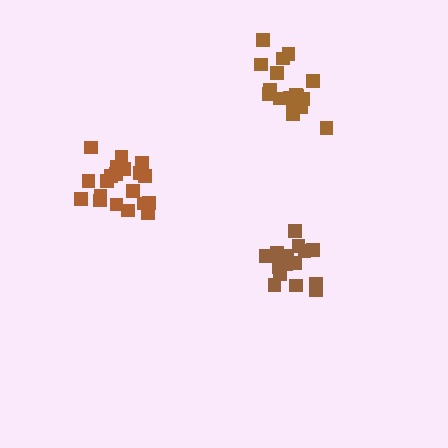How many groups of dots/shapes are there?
There are 3 groups.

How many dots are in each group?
Group 1: 20 dots, Group 2: 15 dots, Group 3: 17 dots (52 total).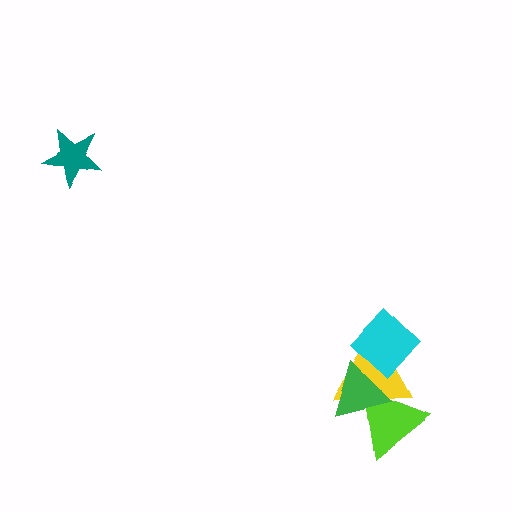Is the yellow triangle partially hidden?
Yes, it is partially covered by another shape.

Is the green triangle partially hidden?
Yes, it is partially covered by another shape.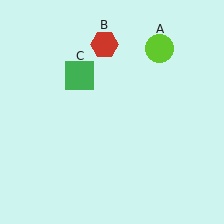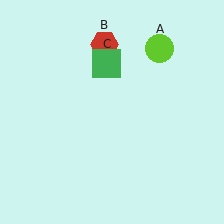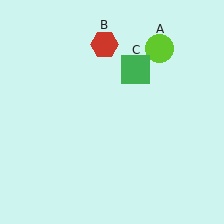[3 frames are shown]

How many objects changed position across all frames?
1 object changed position: green square (object C).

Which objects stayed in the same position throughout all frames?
Lime circle (object A) and red hexagon (object B) remained stationary.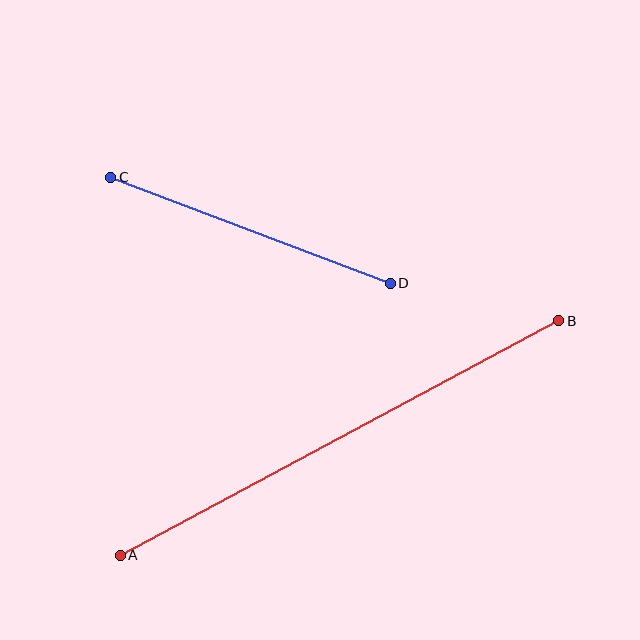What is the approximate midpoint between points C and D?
The midpoint is at approximately (250, 230) pixels.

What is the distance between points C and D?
The distance is approximately 299 pixels.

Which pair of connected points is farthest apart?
Points A and B are farthest apart.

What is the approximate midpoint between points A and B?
The midpoint is at approximately (340, 438) pixels.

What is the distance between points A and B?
The distance is approximately 497 pixels.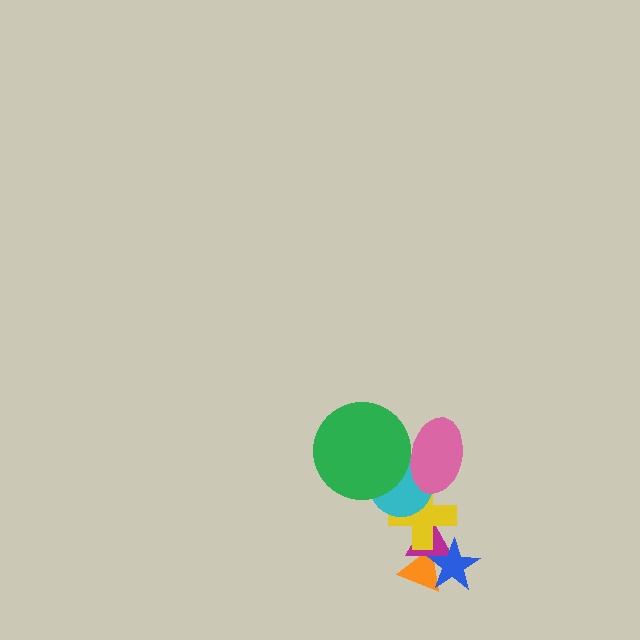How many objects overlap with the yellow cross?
3 objects overlap with the yellow cross.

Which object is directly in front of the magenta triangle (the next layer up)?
The yellow cross is directly in front of the magenta triangle.